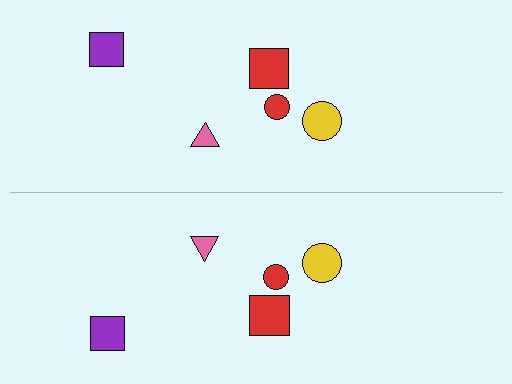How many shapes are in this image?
There are 10 shapes in this image.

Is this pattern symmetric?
Yes, this pattern has bilateral (reflection) symmetry.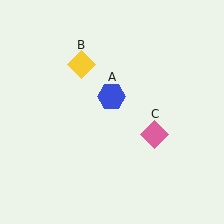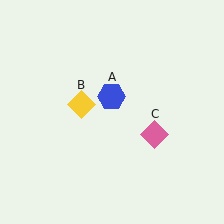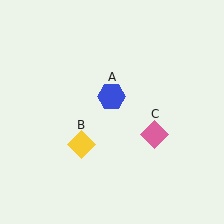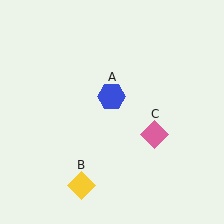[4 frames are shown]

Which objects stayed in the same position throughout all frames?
Blue hexagon (object A) and pink diamond (object C) remained stationary.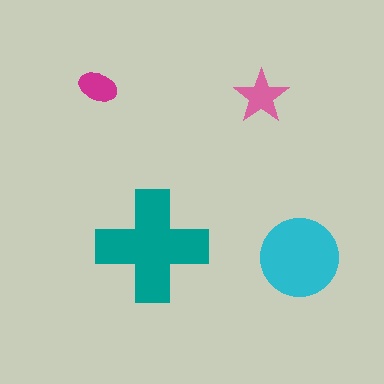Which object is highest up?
The magenta ellipse is topmost.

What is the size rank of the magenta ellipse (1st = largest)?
4th.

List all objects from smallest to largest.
The magenta ellipse, the pink star, the cyan circle, the teal cross.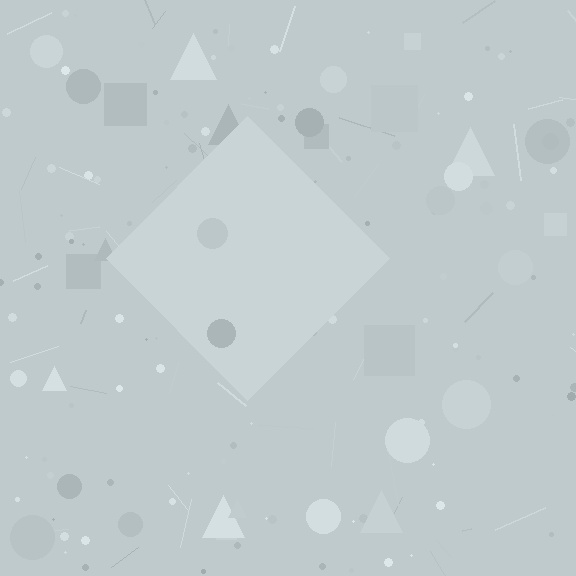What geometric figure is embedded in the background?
A diamond is embedded in the background.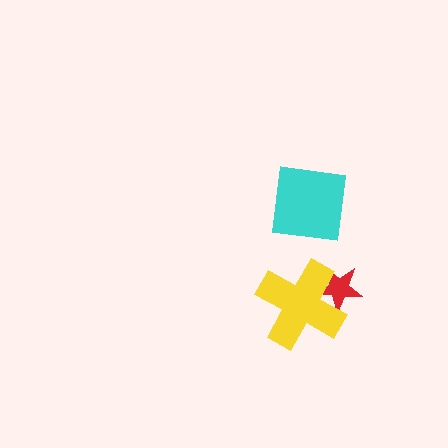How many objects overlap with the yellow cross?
1 object overlaps with the yellow cross.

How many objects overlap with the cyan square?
0 objects overlap with the cyan square.